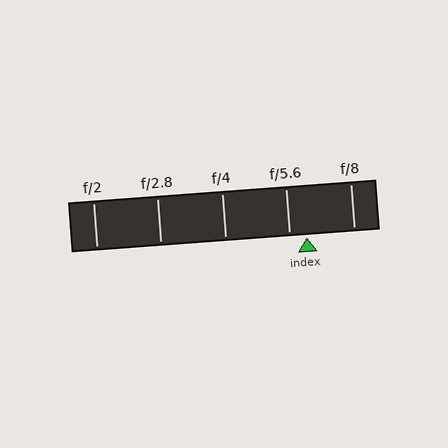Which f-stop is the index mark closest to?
The index mark is closest to f/5.6.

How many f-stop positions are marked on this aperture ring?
There are 5 f-stop positions marked.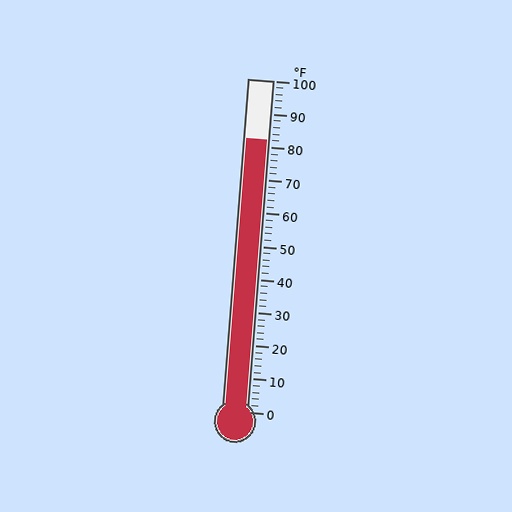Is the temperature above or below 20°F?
The temperature is above 20°F.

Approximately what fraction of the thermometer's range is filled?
The thermometer is filled to approximately 80% of its range.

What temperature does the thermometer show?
The thermometer shows approximately 82°F.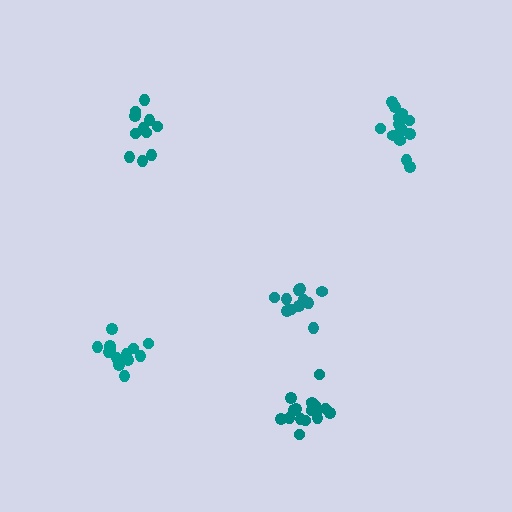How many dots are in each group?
Group 1: 12 dots, Group 2: 13 dots, Group 3: 11 dots, Group 4: 17 dots, Group 5: 14 dots (67 total).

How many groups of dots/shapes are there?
There are 5 groups.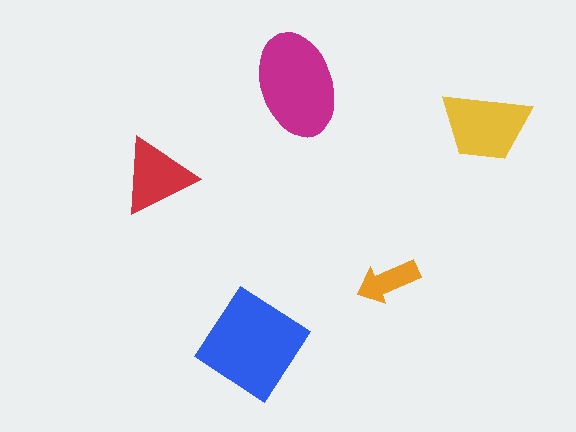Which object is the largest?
The blue diamond.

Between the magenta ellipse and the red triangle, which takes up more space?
The magenta ellipse.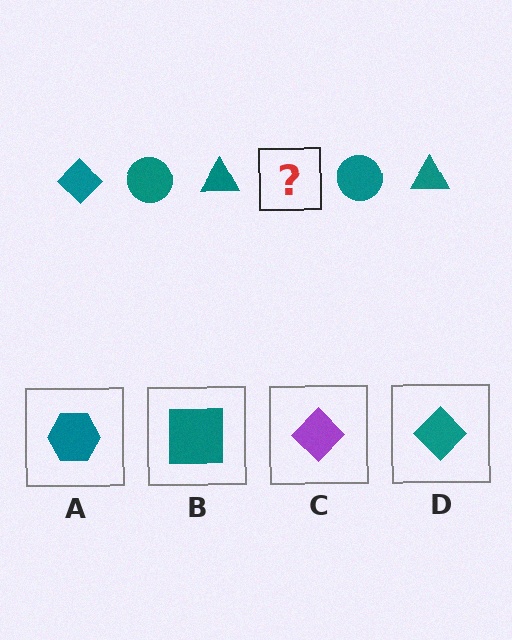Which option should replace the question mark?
Option D.